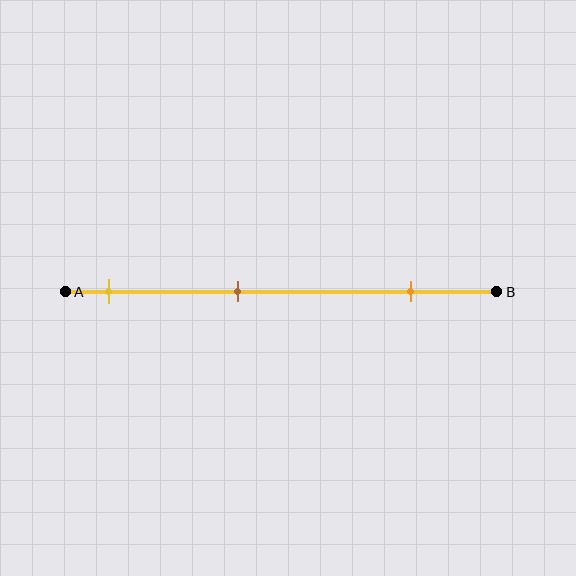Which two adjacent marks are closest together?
The yellow and brown marks are the closest adjacent pair.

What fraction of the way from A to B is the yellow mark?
The yellow mark is approximately 10% (0.1) of the way from A to B.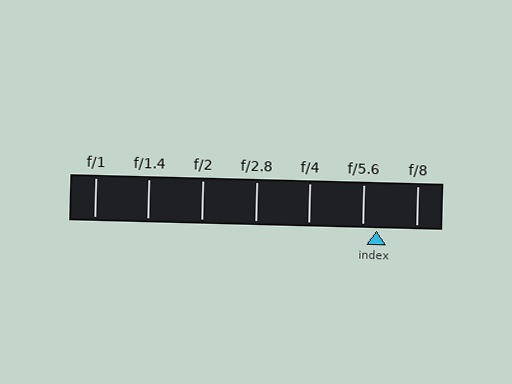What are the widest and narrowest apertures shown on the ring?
The widest aperture shown is f/1 and the narrowest is f/8.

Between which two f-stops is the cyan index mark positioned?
The index mark is between f/5.6 and f/8.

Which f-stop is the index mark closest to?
The index mark is closest to f/5.6.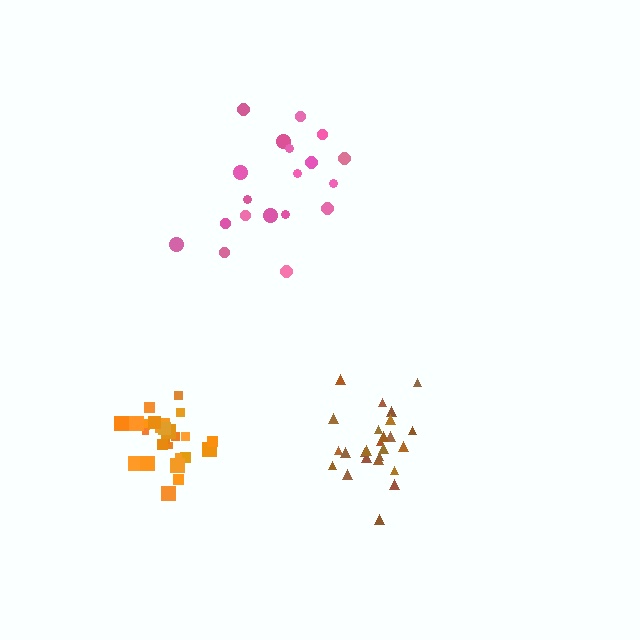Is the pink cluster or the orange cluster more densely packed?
Orange.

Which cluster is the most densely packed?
Orange.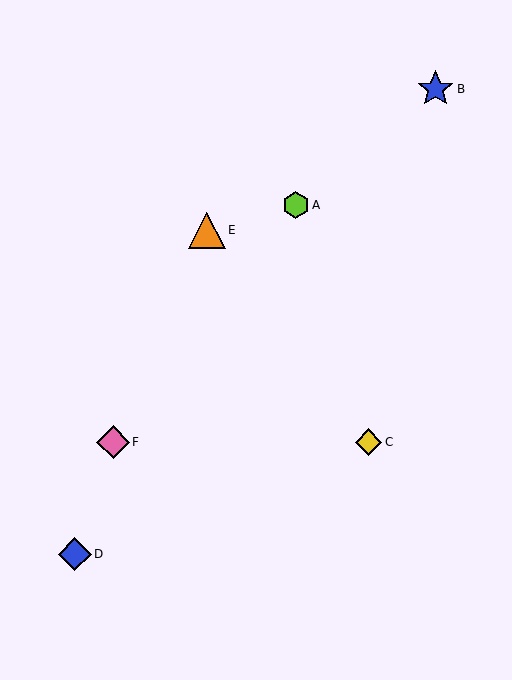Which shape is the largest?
The orange triangle (labeled E) is the largest.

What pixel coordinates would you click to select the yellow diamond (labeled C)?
Click at (369, 442) to select the yellow diamond C.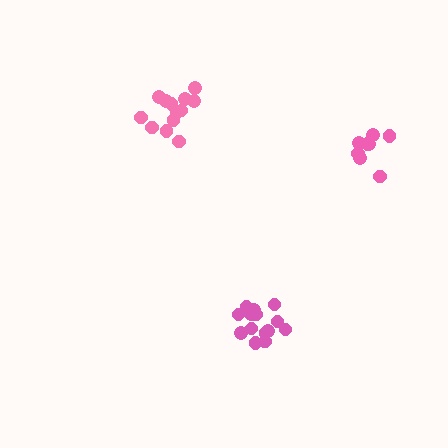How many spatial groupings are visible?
There are 3 spatial groupings.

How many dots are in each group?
Group 1: 8 dots, Group 2: 13 dots, Group 3: 14 dots (35 total).